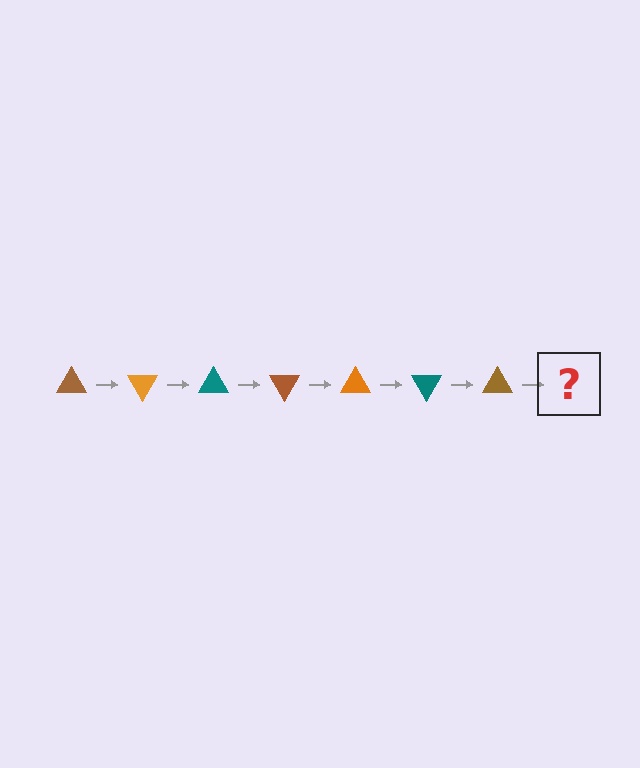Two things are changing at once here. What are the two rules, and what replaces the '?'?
The two rules are that it rotates 60 degrees each step and the color cycles through brown, orange, and teal. The '?' should be an orange triangle, rotated 420 degrees from the start.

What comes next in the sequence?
The next element should be an orange triangle, rotated 420 degrees from the start.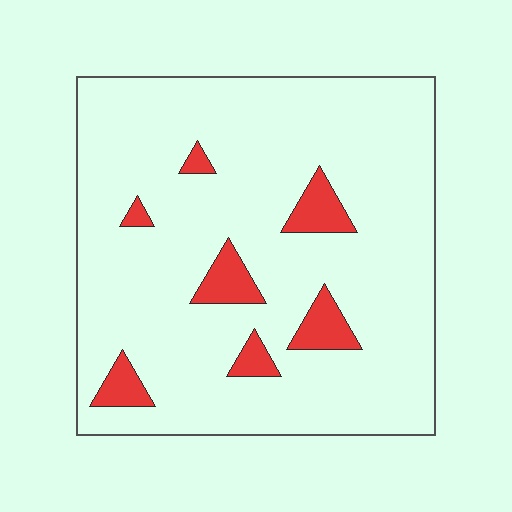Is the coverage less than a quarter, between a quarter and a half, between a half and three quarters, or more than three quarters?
Less than a quarter.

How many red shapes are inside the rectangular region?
7.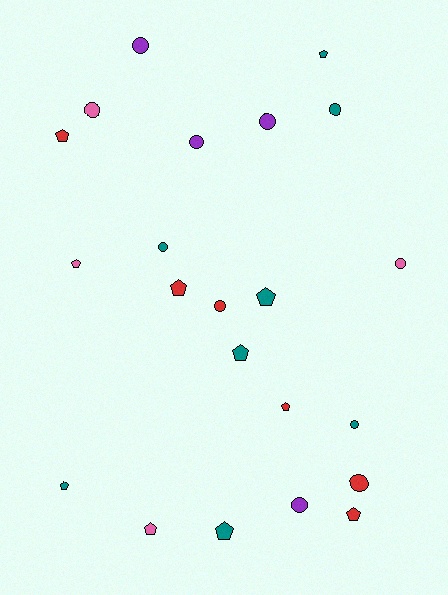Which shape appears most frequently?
Pentagon, with 11 objects.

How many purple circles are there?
There are 4 purple circles.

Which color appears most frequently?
Teal, with 8 objects.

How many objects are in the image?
There are 22 objects.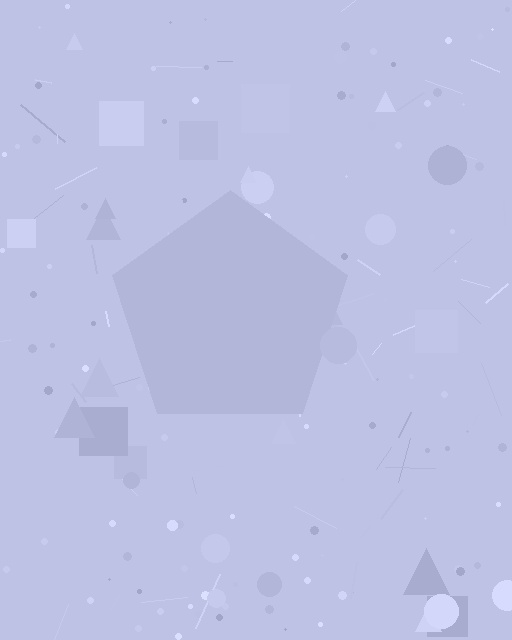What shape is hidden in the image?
A pentagon is hidden in the image.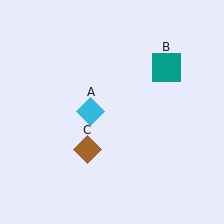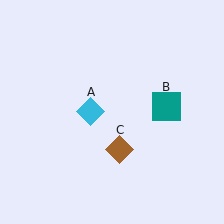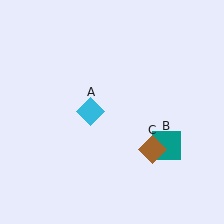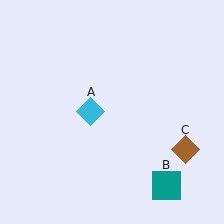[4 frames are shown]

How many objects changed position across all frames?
2 objects changed position: teal square (object B), brown diamond (object C).